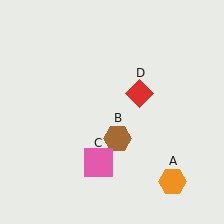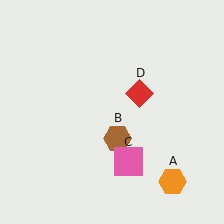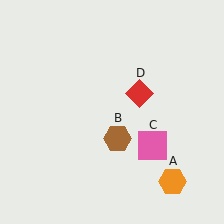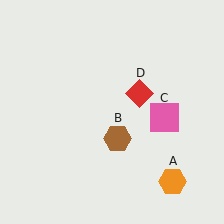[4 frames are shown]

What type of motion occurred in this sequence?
The pink square (object C) rotated counterclockwise around the center of the scene.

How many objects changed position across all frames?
1 object changed position: pink square (object C).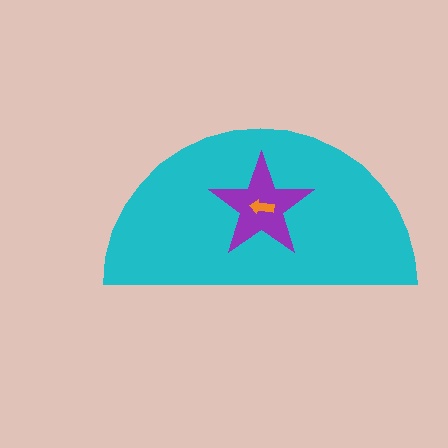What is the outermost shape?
The cyan semicircle.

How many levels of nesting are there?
3.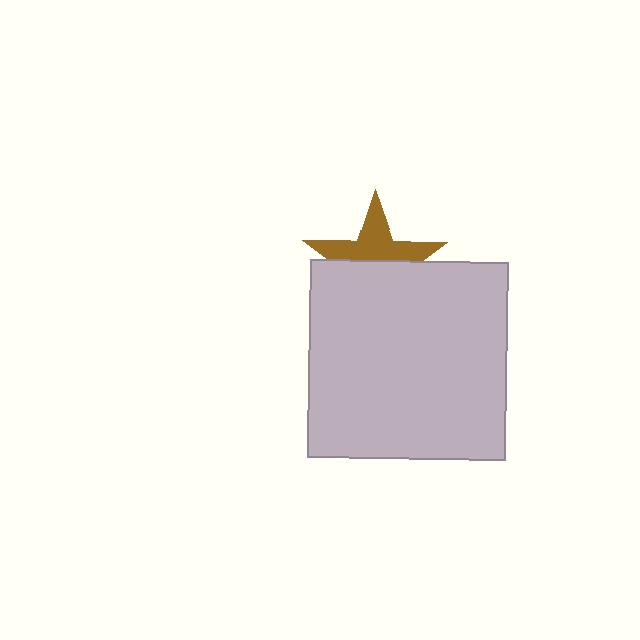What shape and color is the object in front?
The object in front is a light gray square.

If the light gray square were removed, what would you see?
You would see the complete brown star.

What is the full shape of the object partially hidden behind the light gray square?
The partially hidden object is a brown star.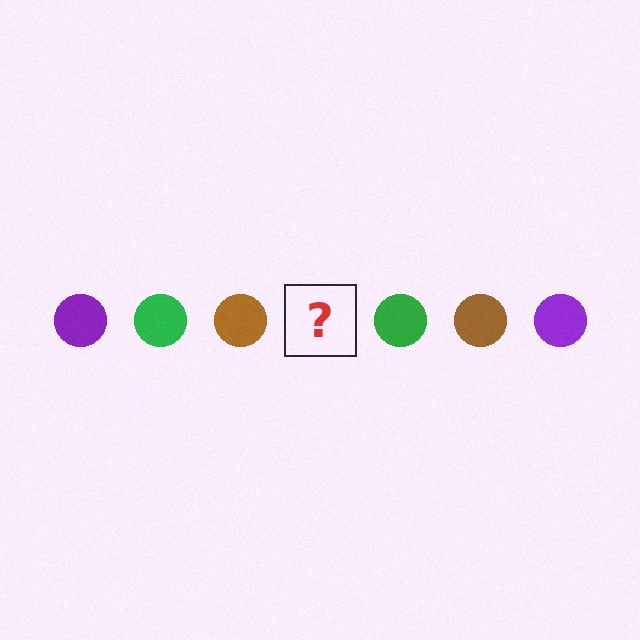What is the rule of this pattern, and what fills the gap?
The rule is that the pattern cycles through purple, green, brown circles. The gap should be filled with a purple circle.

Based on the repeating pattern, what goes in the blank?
The blank should be a purple circle.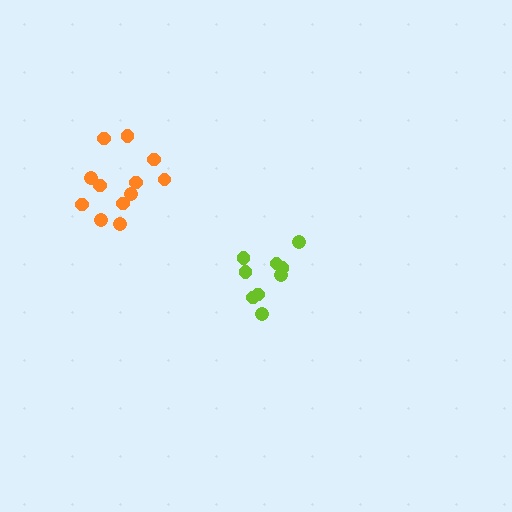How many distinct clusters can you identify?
There are 2 distinct clusters.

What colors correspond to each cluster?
The clusters are colored: orange, lime.